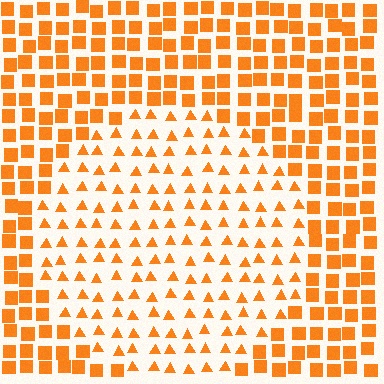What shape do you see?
I see a circle.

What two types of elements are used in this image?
The image uses triangles inside the circle region and squares outside it.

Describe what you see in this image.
The image is filled with small orange elements arranged in a uniform grid. A circle-shaped region contains triangles, while the surrounding area contains squares. The boundary is defined purely by the change in element shape.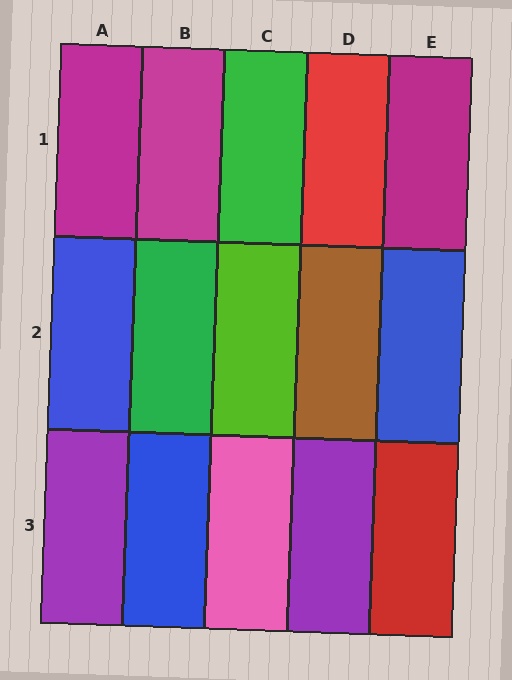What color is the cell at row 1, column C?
Green.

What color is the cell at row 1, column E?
Magenta.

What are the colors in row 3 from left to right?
Purple, blue, pink, purple, red.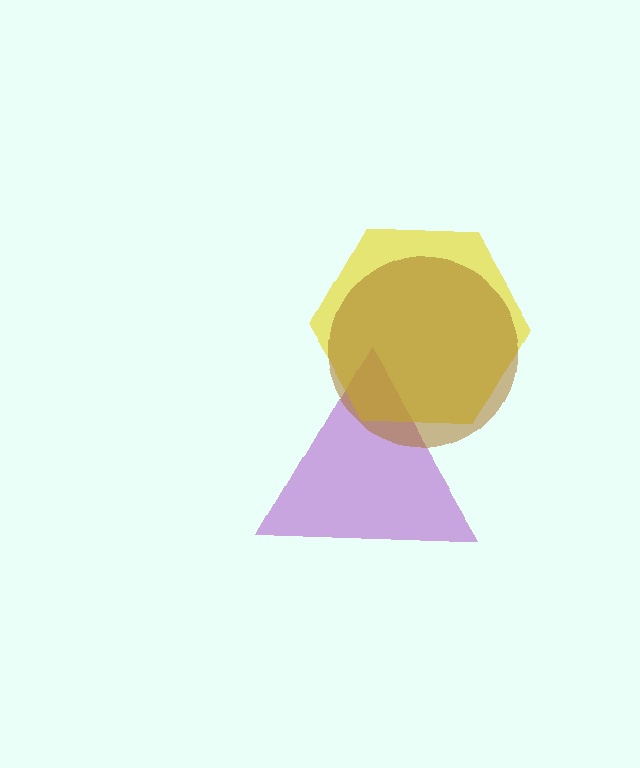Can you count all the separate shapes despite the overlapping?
Yes, there are 3 separate shapes.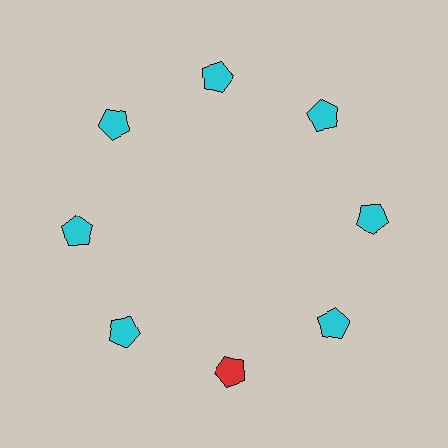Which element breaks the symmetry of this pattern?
The red pentagon at roughly the 6 o'clock position breaks the symmetry. All other shapes are cyan pentagons.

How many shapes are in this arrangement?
There are 8 shapes arranged in a ring pattern.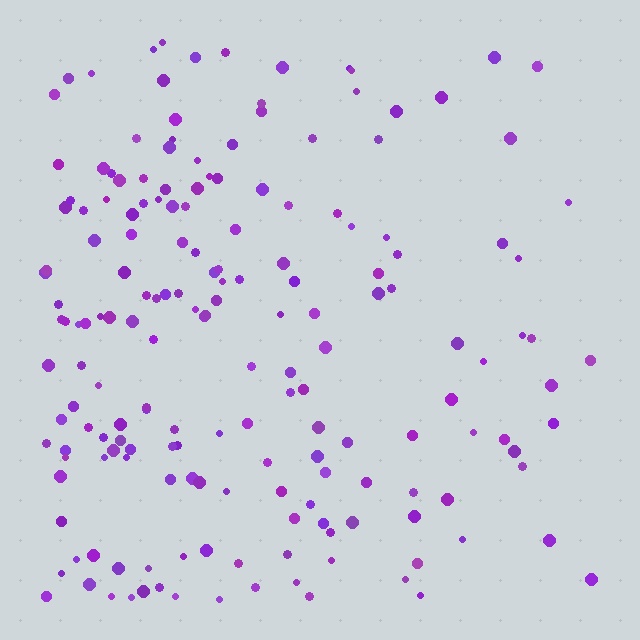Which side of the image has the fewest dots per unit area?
The right.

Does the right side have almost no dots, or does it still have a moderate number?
Still a moderate number, just noticeably fewer than the left.